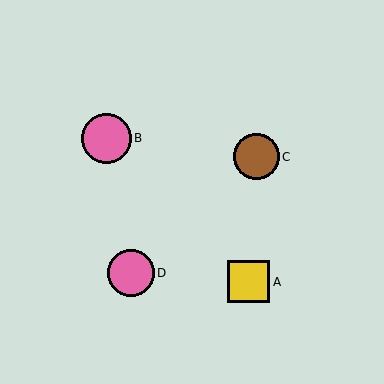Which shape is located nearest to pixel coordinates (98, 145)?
The pink circle (labeled B) at (106, 138) is nearest to that location.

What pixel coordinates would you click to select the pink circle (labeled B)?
Click at (106, 138) to select the pink circle B.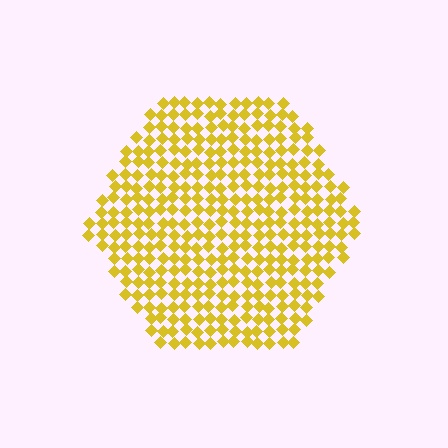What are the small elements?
The small elements are diamonds.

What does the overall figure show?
The overall figure shows a hexagon.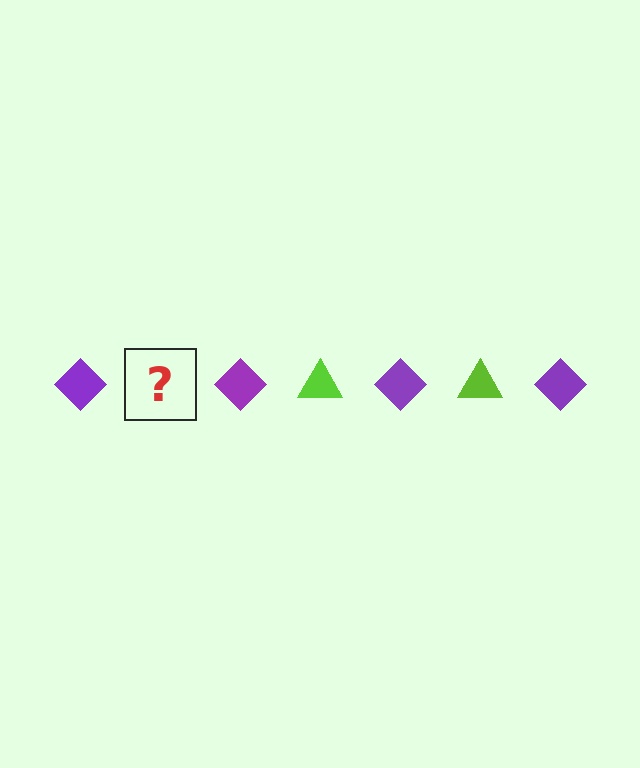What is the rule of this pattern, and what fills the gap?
The rule is that the pattern alternates between purple diamond and lime triangle. The gap should be filled with a lime triangle.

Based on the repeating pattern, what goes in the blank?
The blank should be a lime triangle.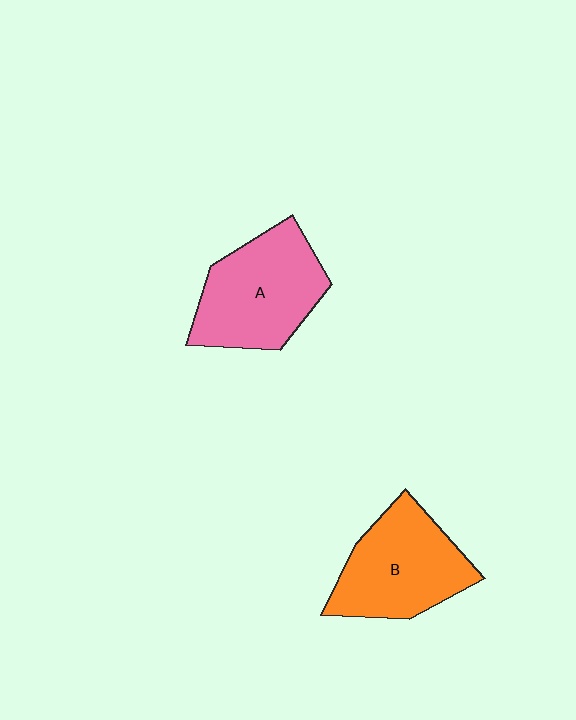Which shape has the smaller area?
Shape B (orange).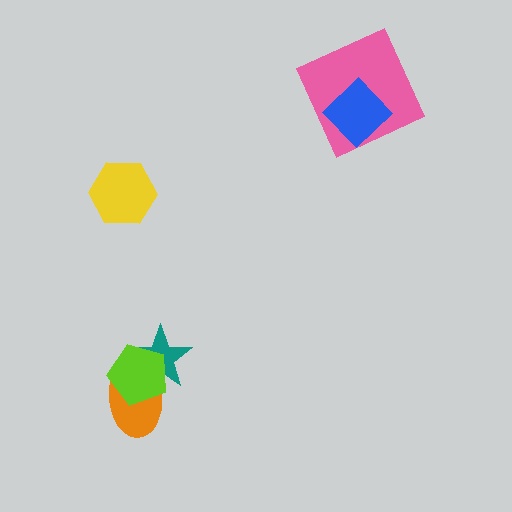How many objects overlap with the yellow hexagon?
0 objects overlap with the yellow hexagon.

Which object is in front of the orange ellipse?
The lime pentagon is in front of the orange ellipse.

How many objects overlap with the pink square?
1 object overlaps with the pink square.